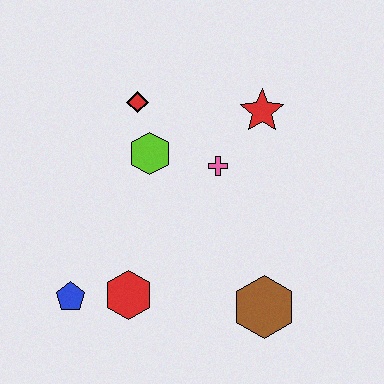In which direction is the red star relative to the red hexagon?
The red star is above the red hexagon.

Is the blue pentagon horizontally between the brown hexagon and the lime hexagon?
No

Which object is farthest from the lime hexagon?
The brown hexagon is farthest from the lime hexagon.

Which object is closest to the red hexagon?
The blue pentagon is closest to the red hexagon.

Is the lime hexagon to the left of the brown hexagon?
Yes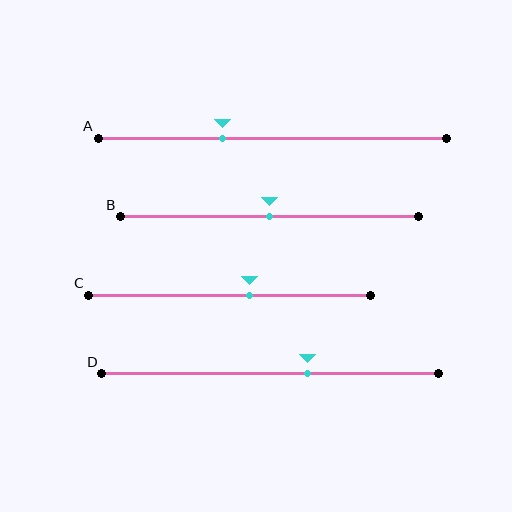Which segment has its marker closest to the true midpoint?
Segment B has its marker closest to the true midpoint.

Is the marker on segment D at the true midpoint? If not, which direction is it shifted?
No, the marker on segment D is shifted to the right by about 11% of the segment length.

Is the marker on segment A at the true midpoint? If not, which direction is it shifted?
No, the marker on segment A is shifted to the left by about 14% of the segment length.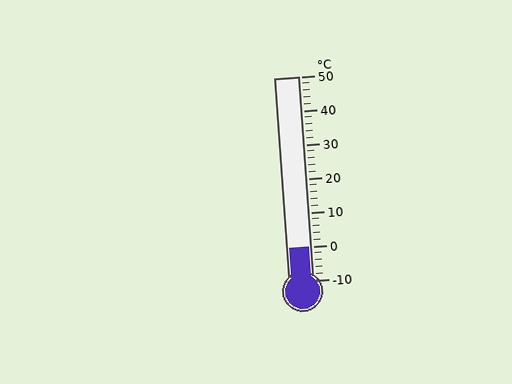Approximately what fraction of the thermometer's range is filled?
The thermometer is filled to approximately 15% of its range.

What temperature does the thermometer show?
The thermometer shows approximately 0°C.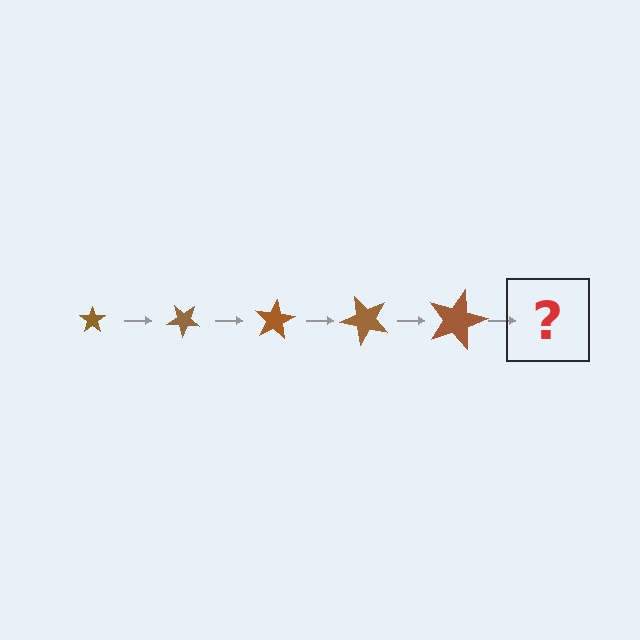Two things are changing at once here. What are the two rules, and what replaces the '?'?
The two rules are that the star grows larger each step and it rotates 40 degrees each step. The '?' should be a star, larger than the previous one and rotated 200 degrees from the start.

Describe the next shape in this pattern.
It should be a star, larger than the previous one and rotated 200 degrees from the start.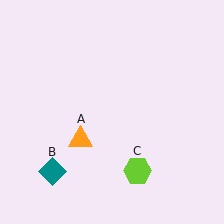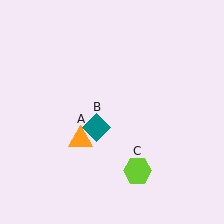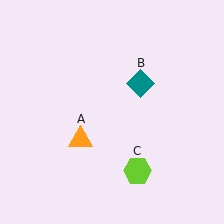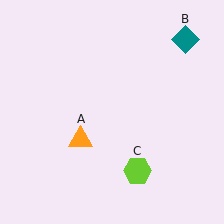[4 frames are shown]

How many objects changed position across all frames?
1 object changed position: teal diamond (object B).